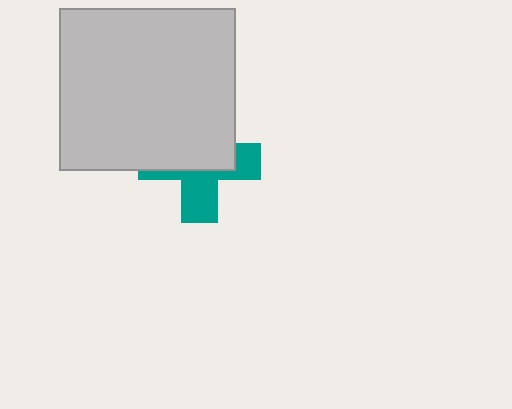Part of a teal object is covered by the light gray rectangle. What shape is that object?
It is a cross.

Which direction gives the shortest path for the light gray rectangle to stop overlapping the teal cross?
Moving up gives the shortest separation.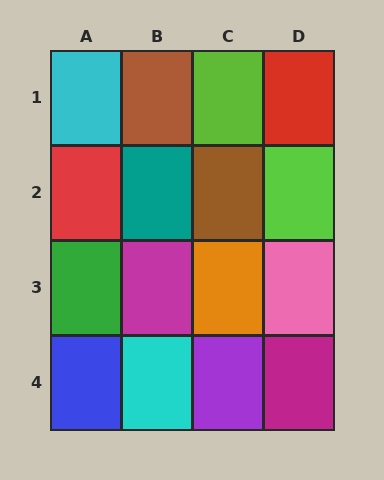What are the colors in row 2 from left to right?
Red, teal, brown, lime.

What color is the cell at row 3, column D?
Pink.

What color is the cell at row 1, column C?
Lime.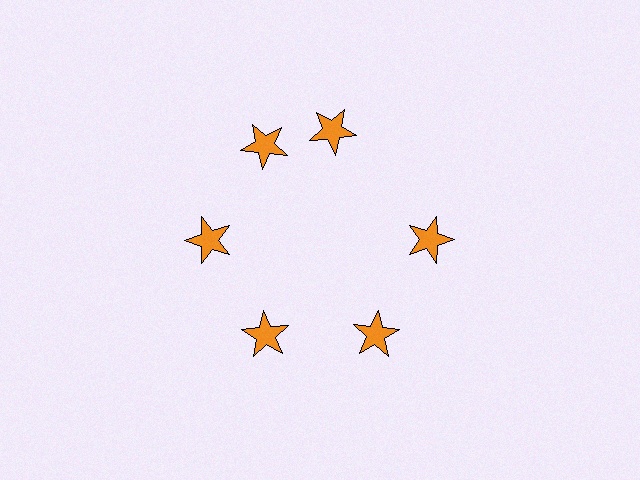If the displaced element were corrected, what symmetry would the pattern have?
It would have 6-fold rotational symmetry — the pattern would map onto itself every 60 degrees.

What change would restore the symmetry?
The symmetry would be restored by rotating it back into even spacing with its neighbors so that all 6 stars sit at equal angles and equal distance from the center.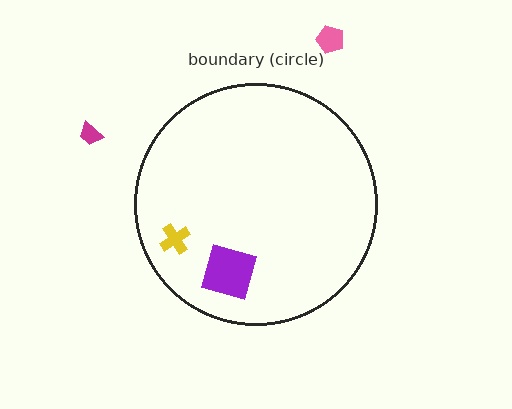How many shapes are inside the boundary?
2 inside, 2 outside.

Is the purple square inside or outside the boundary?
Inside.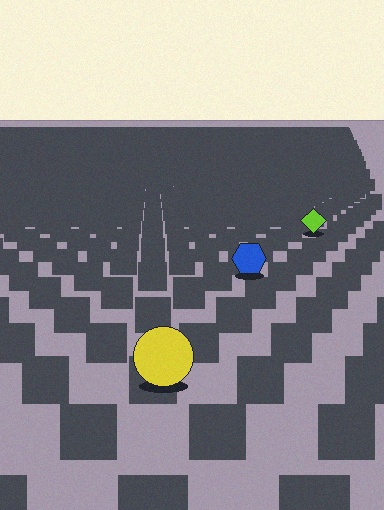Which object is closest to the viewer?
The yellow circle is closest. The texture marks near it are larger and more spread out.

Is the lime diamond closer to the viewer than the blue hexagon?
No. The blue hexagon is closer — you can tell from the texture gradient: the ground texture is coarser near it.